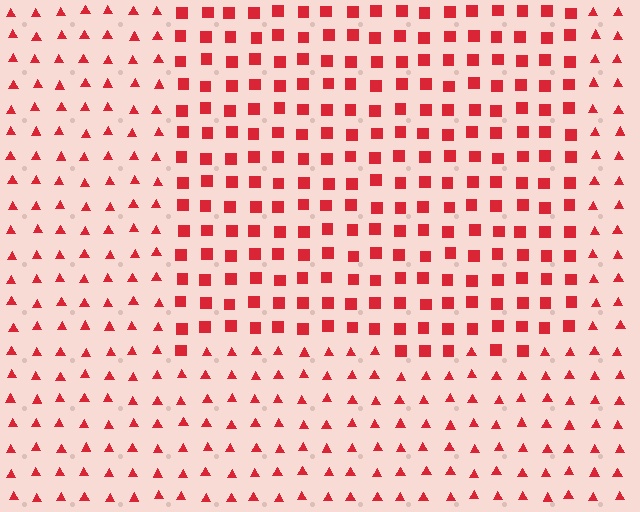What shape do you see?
I see a rectangle.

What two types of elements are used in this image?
The image uses squares inside the rectangle region and triangles outside it.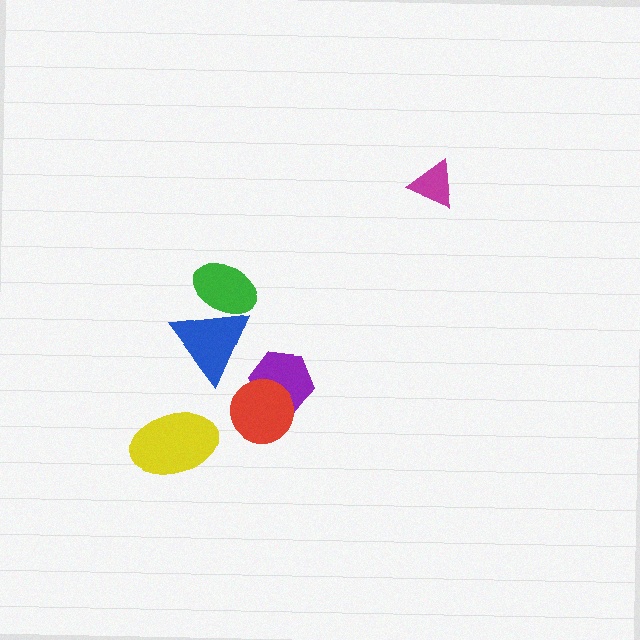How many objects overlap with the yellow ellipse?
0 objects overlap with the yellow ellipse.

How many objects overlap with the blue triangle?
1 object overlaps with the blue triangle.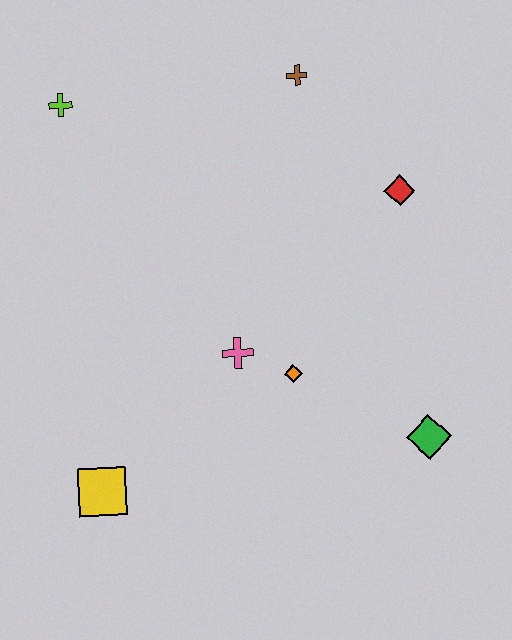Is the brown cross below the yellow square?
No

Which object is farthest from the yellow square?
The brown cross is farthest from the yellow square.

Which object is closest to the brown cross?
The red diamond is closest to the brown cross.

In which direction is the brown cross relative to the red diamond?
The brown cross is above the red diamond.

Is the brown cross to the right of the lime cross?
Yes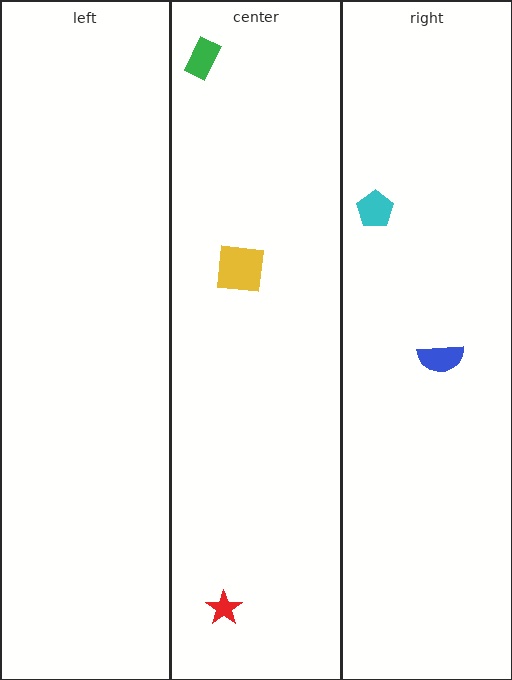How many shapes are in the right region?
2.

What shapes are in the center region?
The red star, the yellow square, the green rectangle.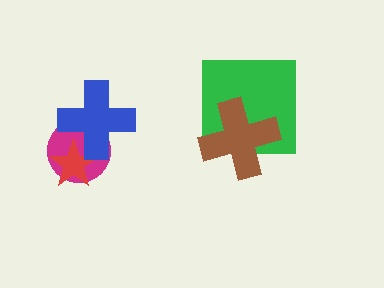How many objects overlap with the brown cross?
1 object overlaps with the brown cross.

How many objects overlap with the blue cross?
2 objects overlap with the blue cross.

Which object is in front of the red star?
The blue cross is in front of the red star.